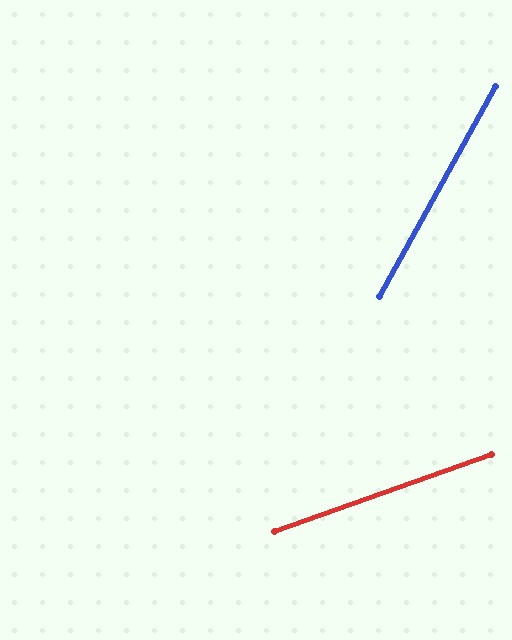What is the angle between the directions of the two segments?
Approximately 42 degrees.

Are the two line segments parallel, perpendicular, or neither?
Neither parallel nor perpendicular — they differ by about 42°.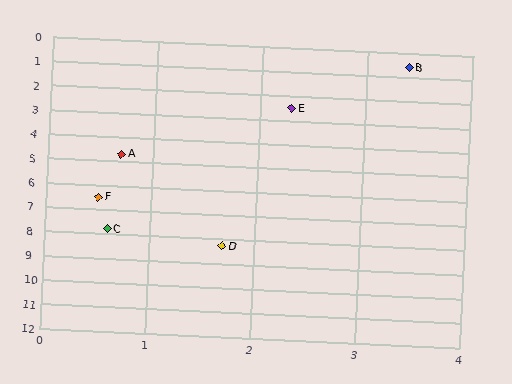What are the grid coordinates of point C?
Point C is at approximately (0.6, 7.8).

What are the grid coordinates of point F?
Point F is at approximately (0.5, 6.5).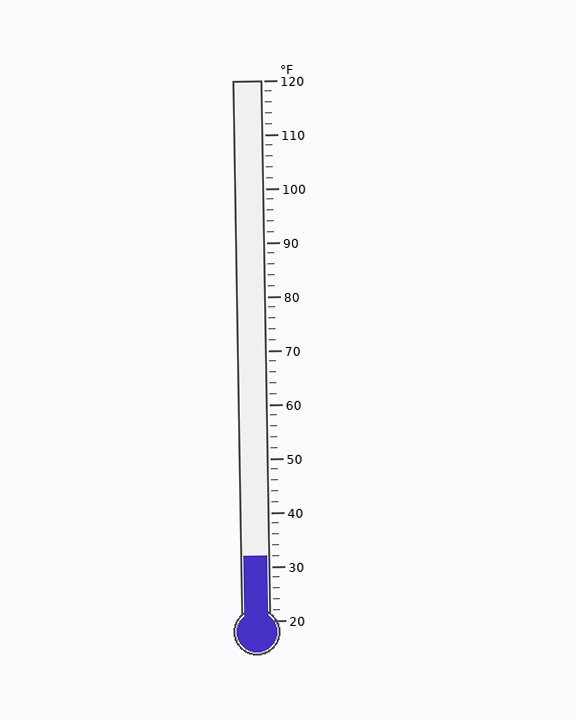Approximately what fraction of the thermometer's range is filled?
The thermometer is filled to approximately 10% of its range.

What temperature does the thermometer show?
The thermometer shows approximately 32°F.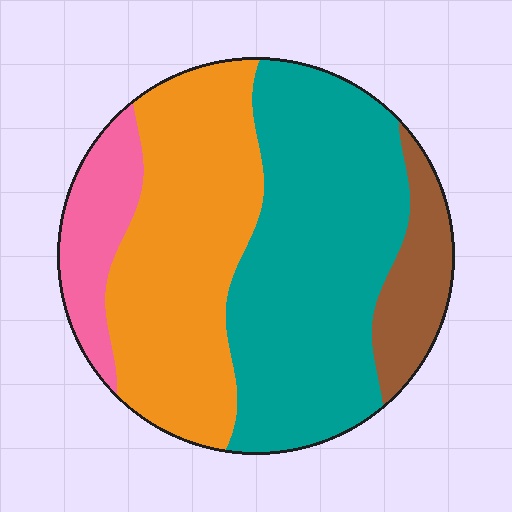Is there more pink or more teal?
Teal.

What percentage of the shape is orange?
Orange takes up between a third and a half of the shape.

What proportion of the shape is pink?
Pink takes up about one tenth (1/10) of the shape.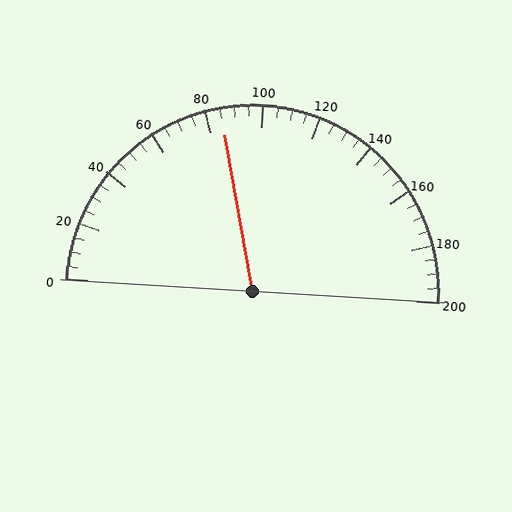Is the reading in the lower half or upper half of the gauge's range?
The reading is in the lower half of the range (0 to 200).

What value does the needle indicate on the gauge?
The needle indicates approximately 85.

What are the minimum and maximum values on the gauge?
The gauge ranges from 0 to 200.